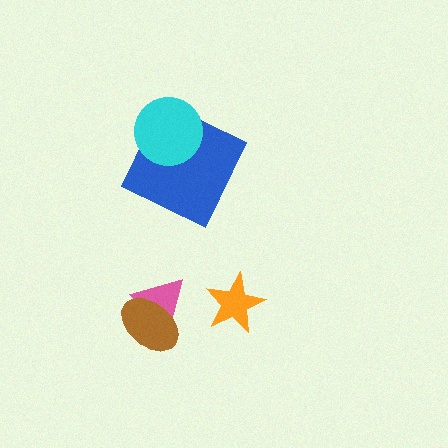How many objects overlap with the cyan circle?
1 object overlaps with the cyan circle.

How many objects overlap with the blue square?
1 object overlaps with the blue square.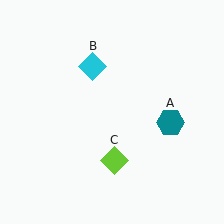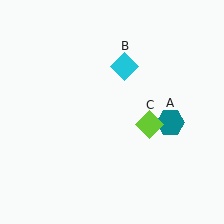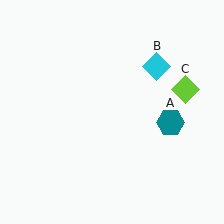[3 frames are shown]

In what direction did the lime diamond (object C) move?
The lime diamond (object C) moved up and to the right.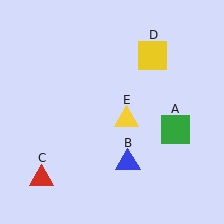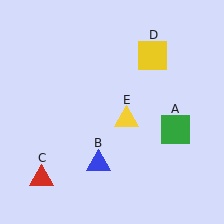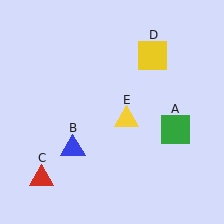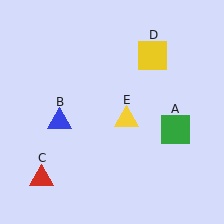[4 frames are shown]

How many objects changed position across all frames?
1 object changed position: blue triangle (object B).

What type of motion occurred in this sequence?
The blue triangle (object B) rotated clockwise around the center of the scene.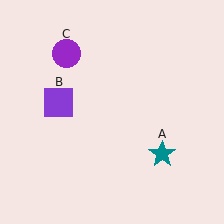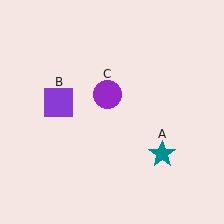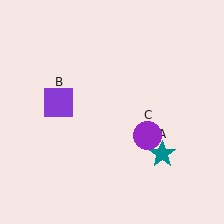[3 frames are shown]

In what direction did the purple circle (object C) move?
The purple circle (object C) moved down and to the right.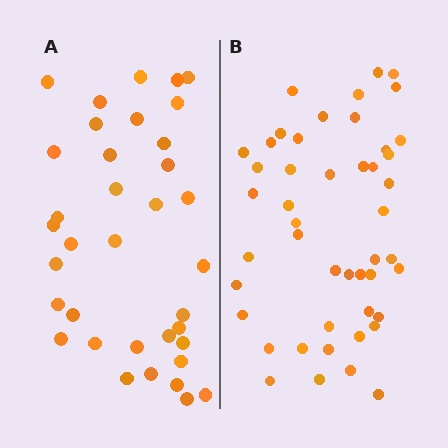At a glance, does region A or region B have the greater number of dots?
Region B (the right region) has more dots.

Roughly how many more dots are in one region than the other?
Region B has roughly 12 or so more dots than region A.